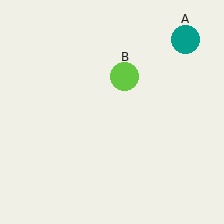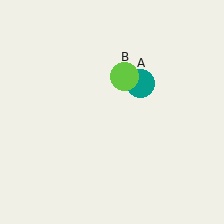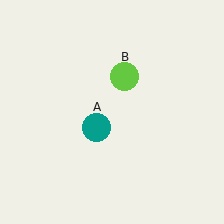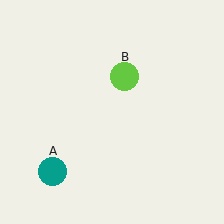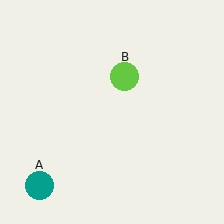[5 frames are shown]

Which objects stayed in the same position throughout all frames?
Lime circle (object B) remained stationary.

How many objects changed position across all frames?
1 object changed position: teal circle (object A).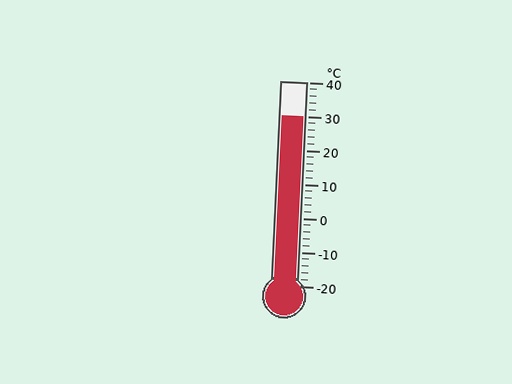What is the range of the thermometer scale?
The thermometer scale ranges from -20°C to 40°C.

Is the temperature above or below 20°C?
The temperature is above 20°C.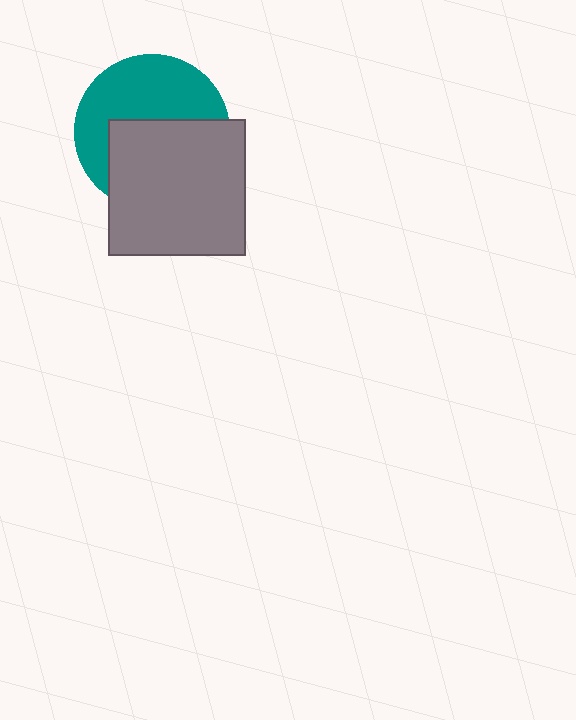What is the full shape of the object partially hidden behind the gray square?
The partially hidden object is a teal circle.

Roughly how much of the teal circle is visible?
About half of it is visible (roughly 50%).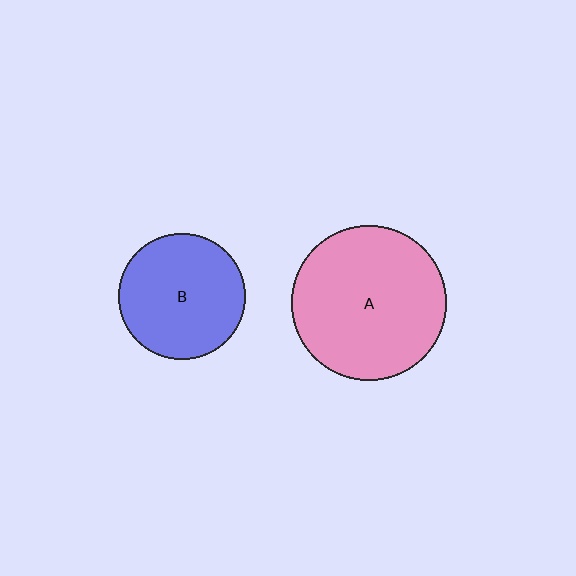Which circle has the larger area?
Circle A (pink).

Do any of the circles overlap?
No, none of the circles overlap.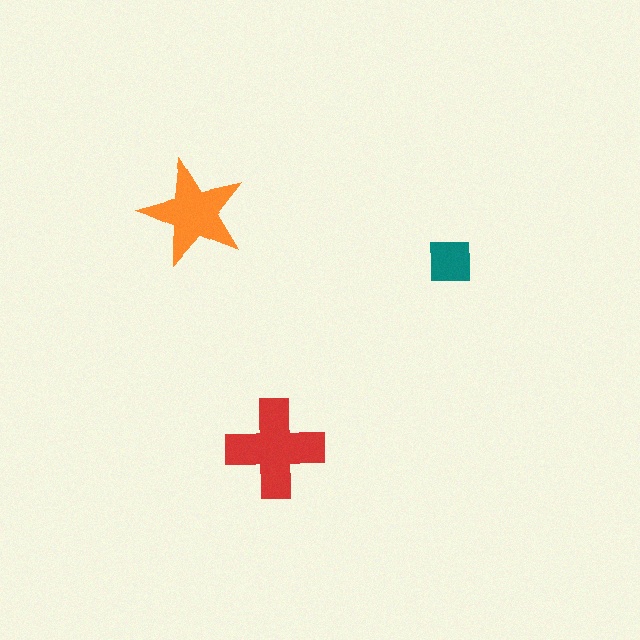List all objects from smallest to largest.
The teal square, the orange star, the red cross.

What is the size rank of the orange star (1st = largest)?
2nd.